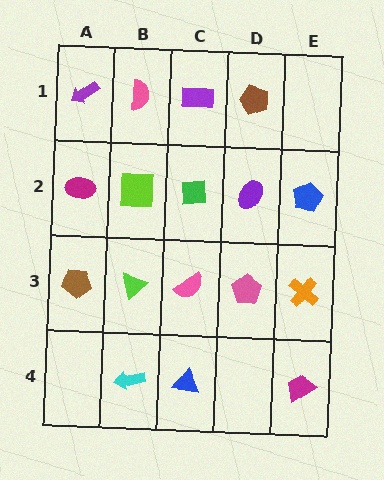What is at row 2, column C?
A green square.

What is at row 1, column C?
A purple rectangle.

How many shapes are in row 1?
4 shapes.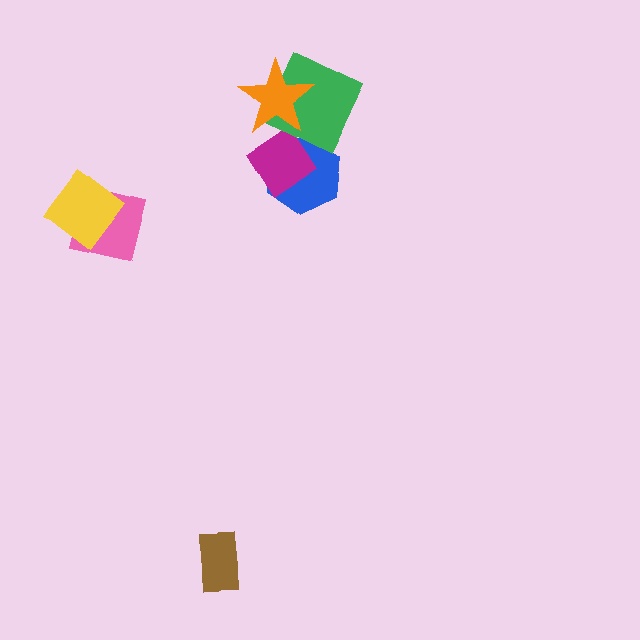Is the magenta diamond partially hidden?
Yes, it is partially covered by another shape.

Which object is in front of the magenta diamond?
The orange star is in front of the magenta diamond.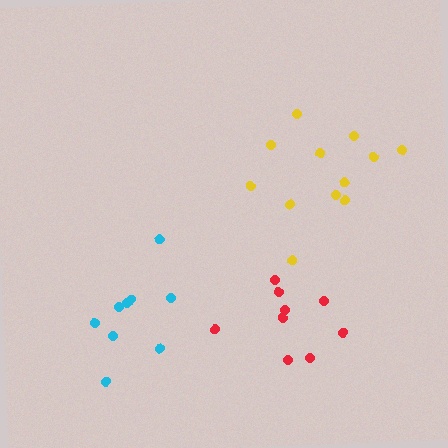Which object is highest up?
The yellow cluster is topmost.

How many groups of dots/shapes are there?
There are 3 groups.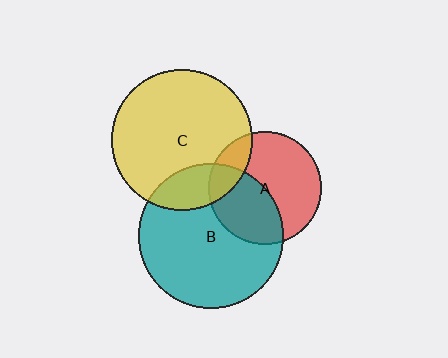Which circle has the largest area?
Circle B (teal).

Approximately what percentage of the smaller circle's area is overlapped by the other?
Approximately 20%.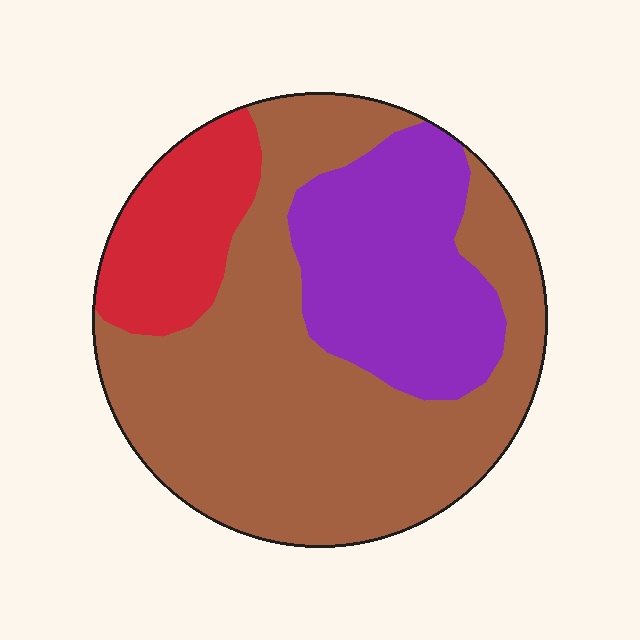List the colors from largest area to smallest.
From largest to smallest: brown, purple, red.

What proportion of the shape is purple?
Purple takes up about one quarter (1/4) of the shape.